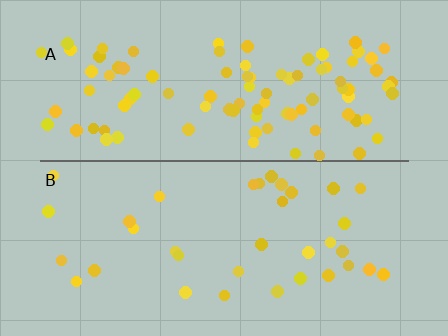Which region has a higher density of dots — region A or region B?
A (the top).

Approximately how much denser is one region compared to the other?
Approximately 2.7× — region A over region B.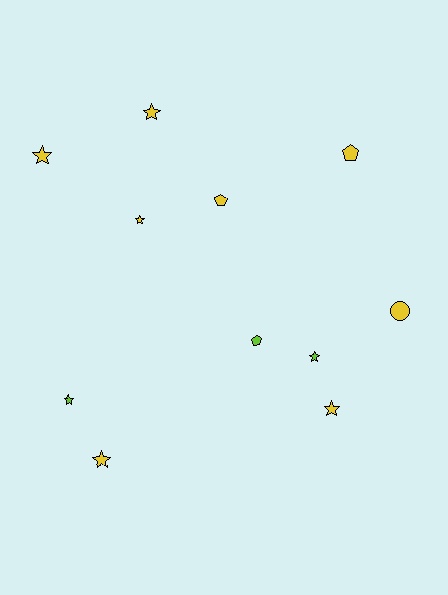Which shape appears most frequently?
Star, with 7 objects.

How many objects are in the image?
There are 11 objects.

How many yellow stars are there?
There are 5 yellow stars.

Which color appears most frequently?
Yellow, with 8 objects.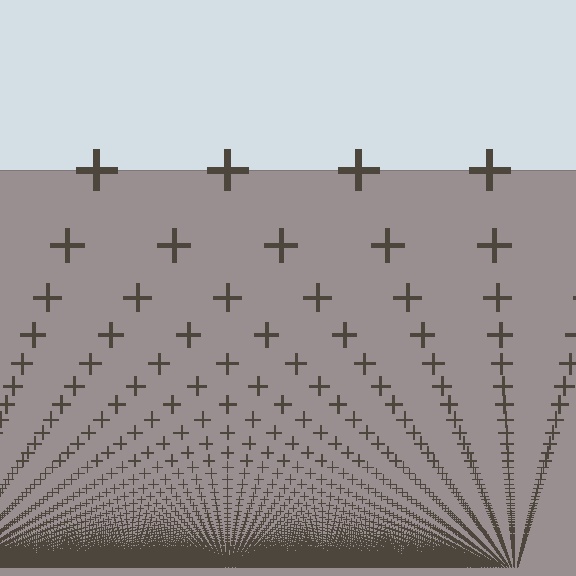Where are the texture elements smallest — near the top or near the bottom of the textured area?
Near the bottom.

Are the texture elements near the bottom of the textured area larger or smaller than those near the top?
Smaller. The gradient is inverted — elements near the bottom are smaller and denser.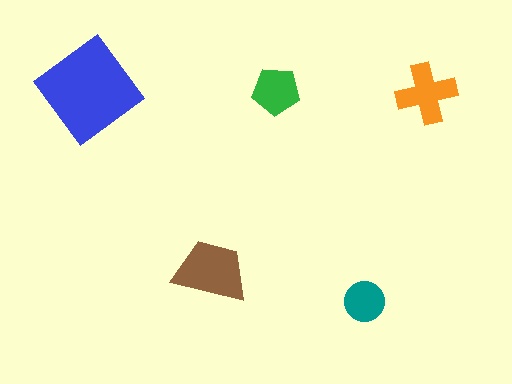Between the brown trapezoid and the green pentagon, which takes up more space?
The brown trapezoid.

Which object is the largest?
The blue diamond.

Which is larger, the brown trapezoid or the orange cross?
The brown trapezoid.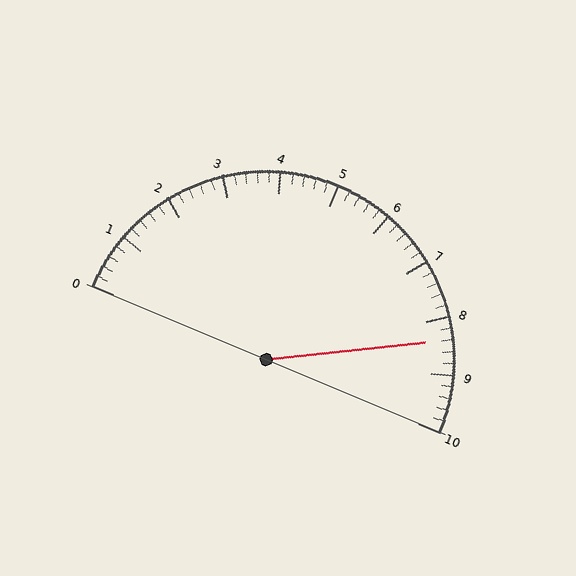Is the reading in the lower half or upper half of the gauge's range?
The reading is in the upper half of the range (0 to 10).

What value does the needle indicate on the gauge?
The needle indicates approximately 8.4.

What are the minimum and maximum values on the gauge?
The gauge ranges from 0 to 10.